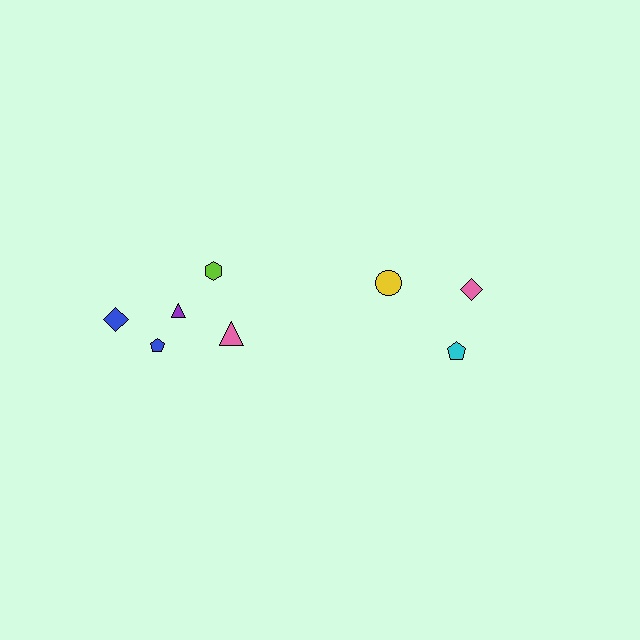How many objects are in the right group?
There are 3 objects.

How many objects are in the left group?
There are 5 objects.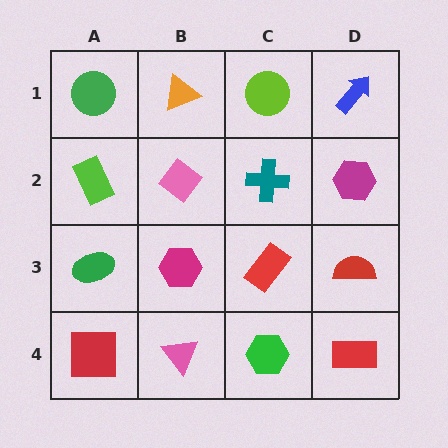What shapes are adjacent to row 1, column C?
A teal cross (row 2, column C), an orange triangle (row 1, column B), a blue arrow (row 1, column D).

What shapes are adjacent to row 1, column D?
A magenta hexagon (row 2, column D), a lime circle (row 1, column C).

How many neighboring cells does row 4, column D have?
2.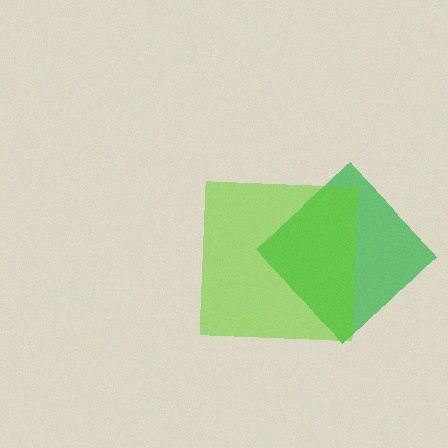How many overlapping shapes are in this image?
There are 2 overlapping shapes in the image.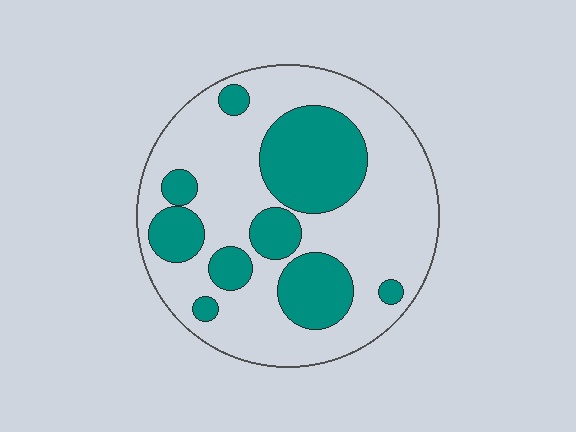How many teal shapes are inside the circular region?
9.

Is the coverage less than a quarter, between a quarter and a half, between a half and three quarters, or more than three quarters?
Between a quarter and a half.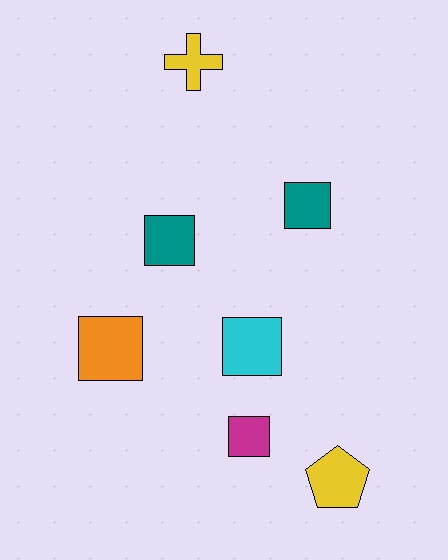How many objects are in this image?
There are 7 objects.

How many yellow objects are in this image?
There are 2 yellow objects.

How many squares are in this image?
There are 5 squares.